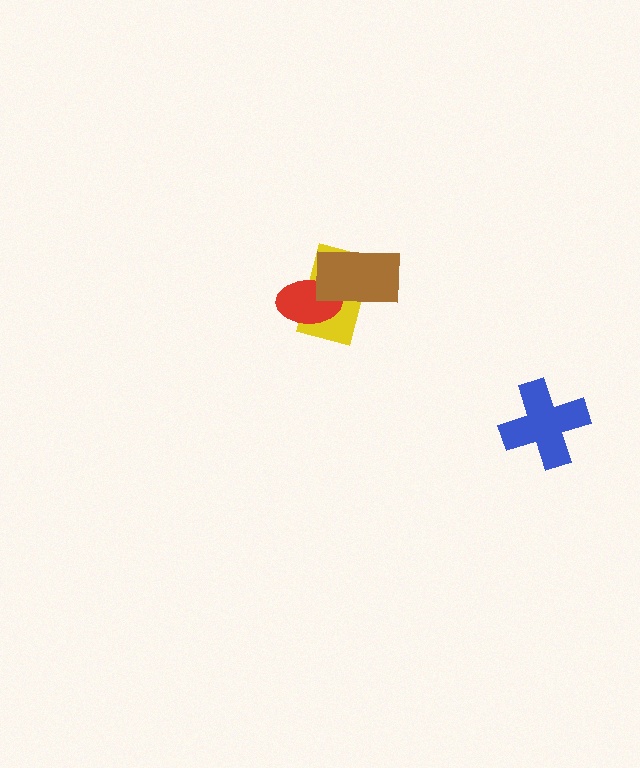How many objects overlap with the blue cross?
0 objects overlap with the blue cross.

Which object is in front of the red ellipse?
The brown rectangle is in front of the red ellipse.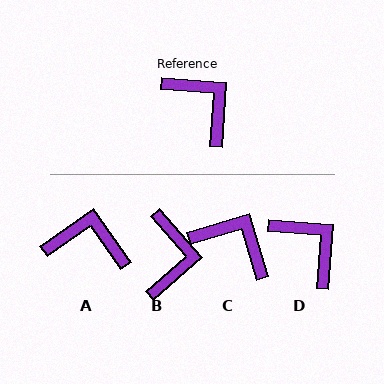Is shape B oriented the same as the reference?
No, it is off by about 45 degrees.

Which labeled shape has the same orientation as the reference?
D.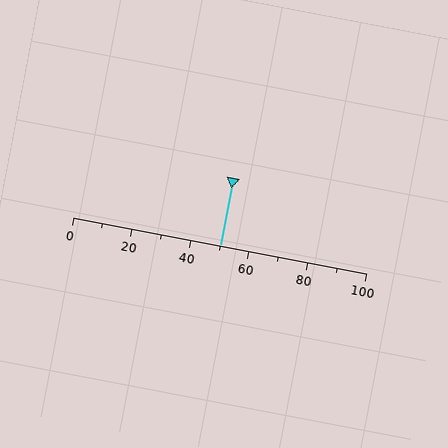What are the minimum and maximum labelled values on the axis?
The axis runs from 0 to 100.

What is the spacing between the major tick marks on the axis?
The major ticks are spaced 20 apart.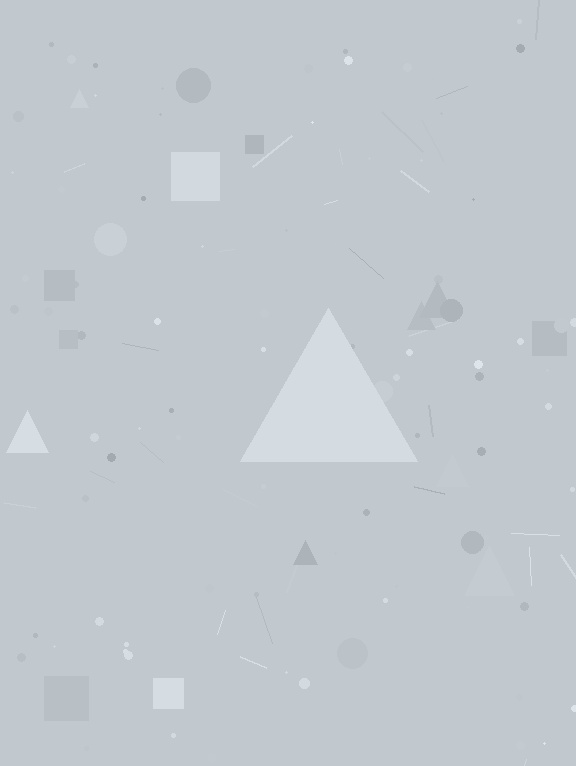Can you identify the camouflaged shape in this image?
The camouflaged shape is a triangle.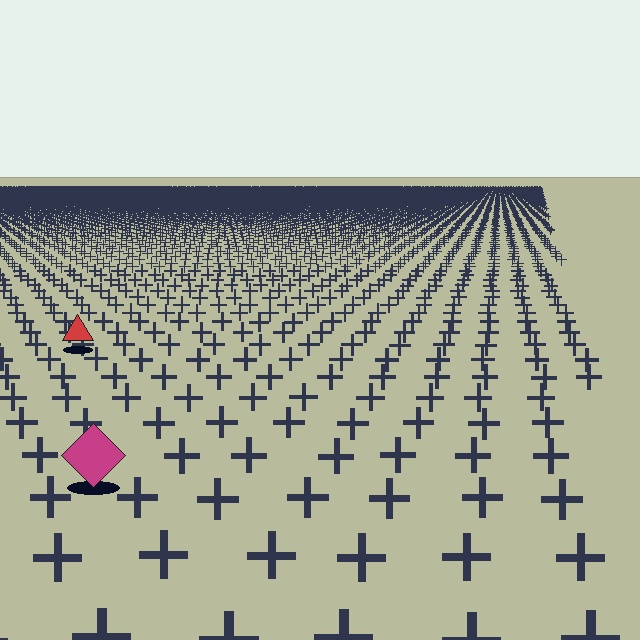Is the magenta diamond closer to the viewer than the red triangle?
Yes. The magenta diamond is closer — you can tell from the texture gradient: the ground texture is coarser near it.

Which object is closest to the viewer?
The magenta diamond is closest. The texture marks near it are larger and more spread out.